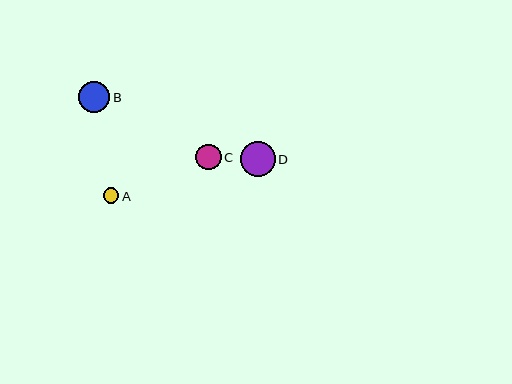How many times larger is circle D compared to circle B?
Circle D is approximately 1.1 times the size of circle B.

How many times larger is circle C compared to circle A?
Circle C is approximately 1.6 times the size of circle A.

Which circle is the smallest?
Circle A is the smallest with a size of approximately 16 pixels.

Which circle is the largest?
Circle D is the largest with a size of approximately 35 pixels.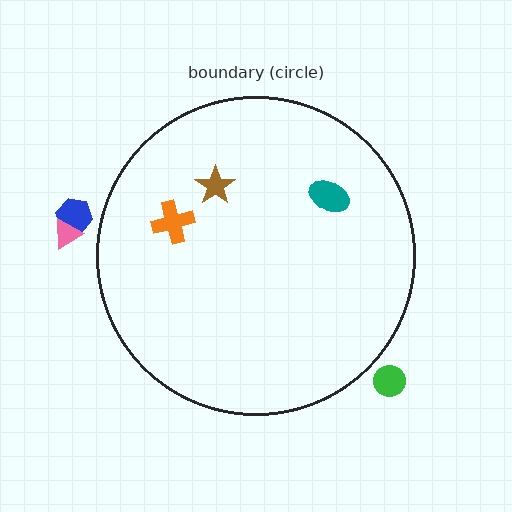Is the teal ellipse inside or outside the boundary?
Inside.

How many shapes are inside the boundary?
3 inside, 3 outside.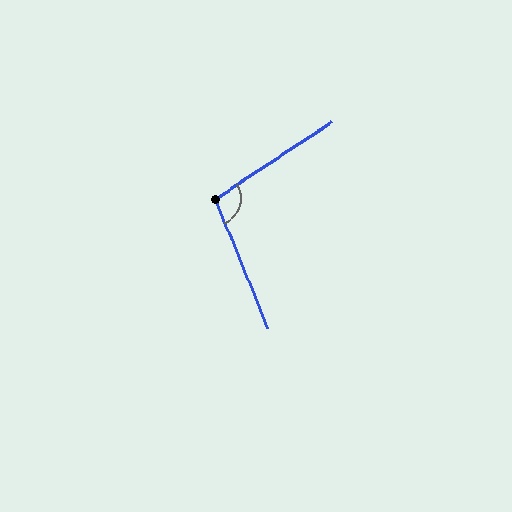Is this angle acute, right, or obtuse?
It is obtuse.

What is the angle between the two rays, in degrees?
Approximately 102 degrees.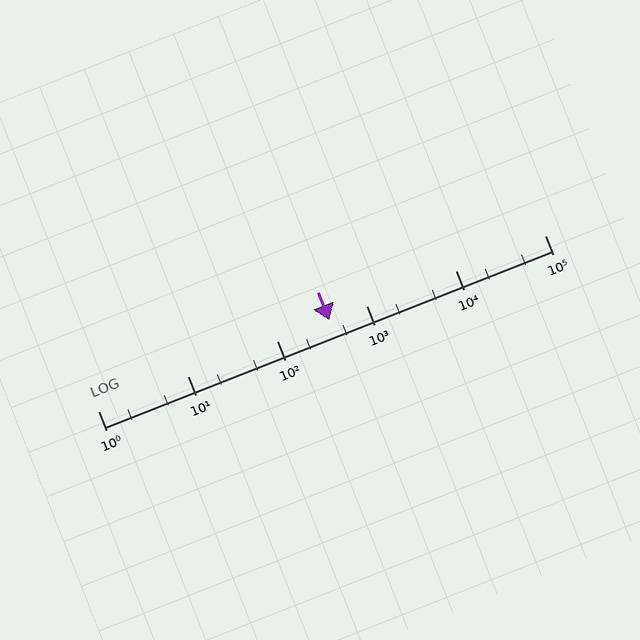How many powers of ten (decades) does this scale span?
The scale spans 5 decades, from 1 to 100000.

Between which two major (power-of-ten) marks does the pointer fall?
The pointer is between 100 and 1000.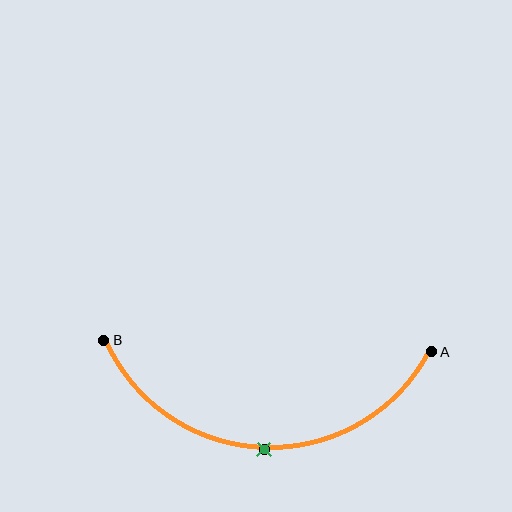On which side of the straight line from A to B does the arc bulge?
The arc bulges below the straight line connecting A and B.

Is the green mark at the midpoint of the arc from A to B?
Yes. The green mark lies on the arc at equal arc-length from both A and B — it is the arc midpoint.